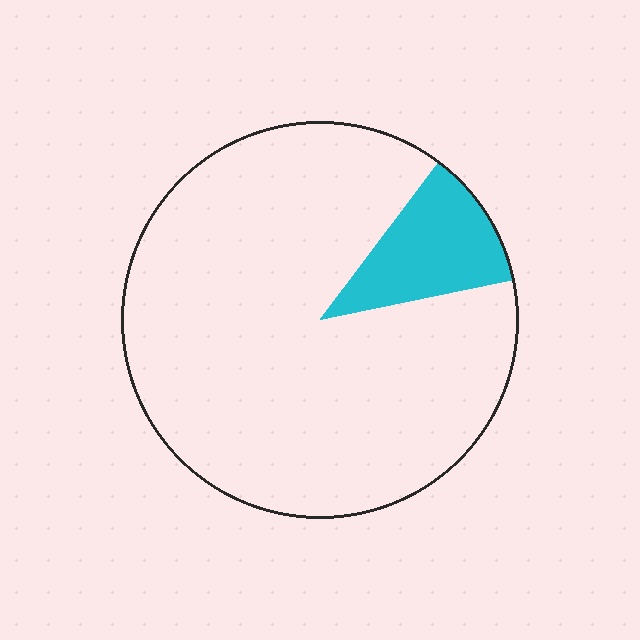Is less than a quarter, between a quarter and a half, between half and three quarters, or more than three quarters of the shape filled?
Less than a quarter.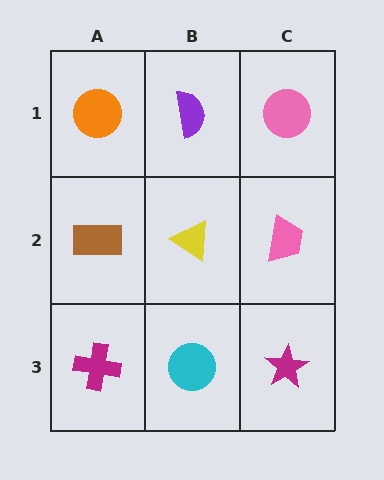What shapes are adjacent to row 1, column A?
A brown rectangle (row 2, column A), a purple semicircle (row 1, column B).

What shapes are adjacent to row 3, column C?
A pink trapezoid (row 2, column C), a cyan circle (row 3, column B).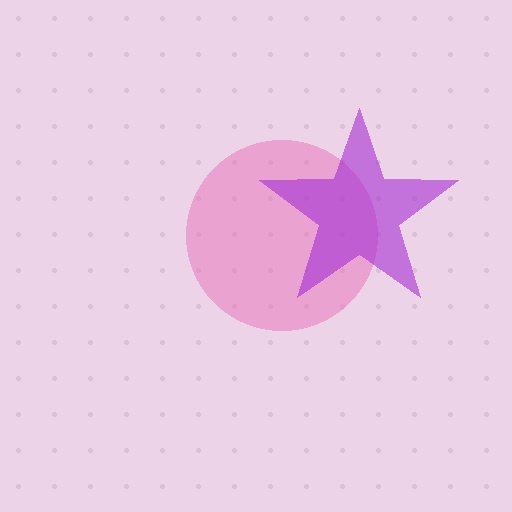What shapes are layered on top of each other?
The layered shapes are: a pink circle, a purple star.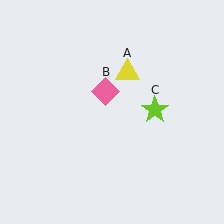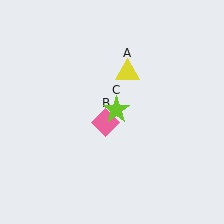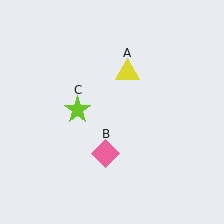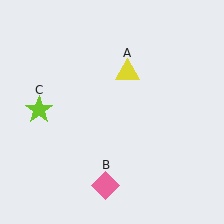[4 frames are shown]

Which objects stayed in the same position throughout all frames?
Yellow triangle (object A) remained stationary.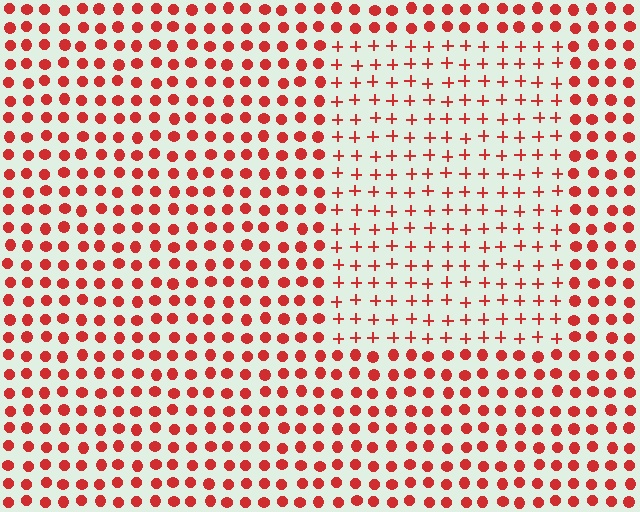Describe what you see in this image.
The image is filled with small red elements arranged in a uniform grid. A rectangle-shaped region contains plus signs, while the surrounding area contains circles. The boundary is defined purely by the change in element shape.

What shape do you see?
I see a rectangle.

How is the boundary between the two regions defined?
The boundary is defined by a change in element shape: plus signs inside vs. circles outside. All elements share the same color and spacing.